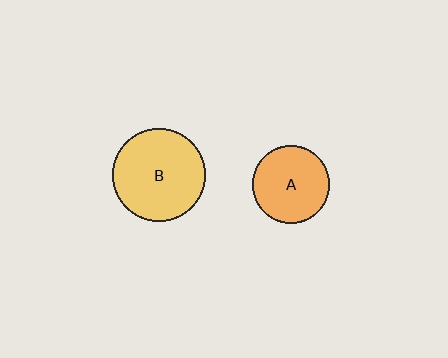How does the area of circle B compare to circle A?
Approximately 1.4 times.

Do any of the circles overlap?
No, none of the circles overlap.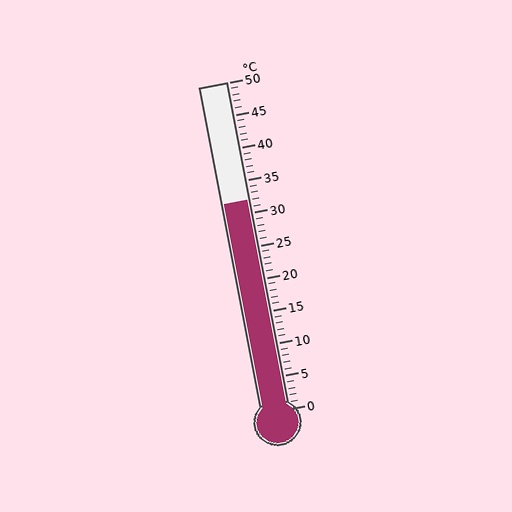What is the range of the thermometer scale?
The thermometer scale ranges from 0°C to 50°C.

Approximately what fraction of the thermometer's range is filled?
The thermometer is filled to approximately 65% of its range.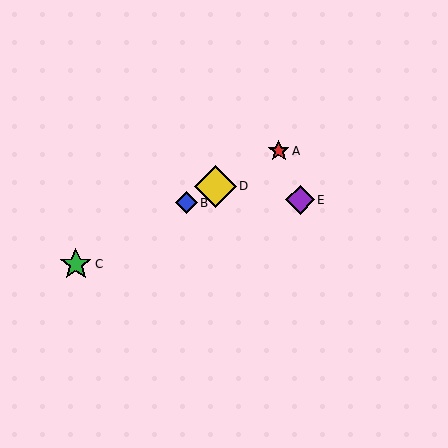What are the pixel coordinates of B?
Object B is at (186, 203).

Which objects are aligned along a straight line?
Objects A, B, C, D are aligned along a straight line.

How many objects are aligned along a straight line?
4 objects (A, B, C, D) are aligned along a straight line.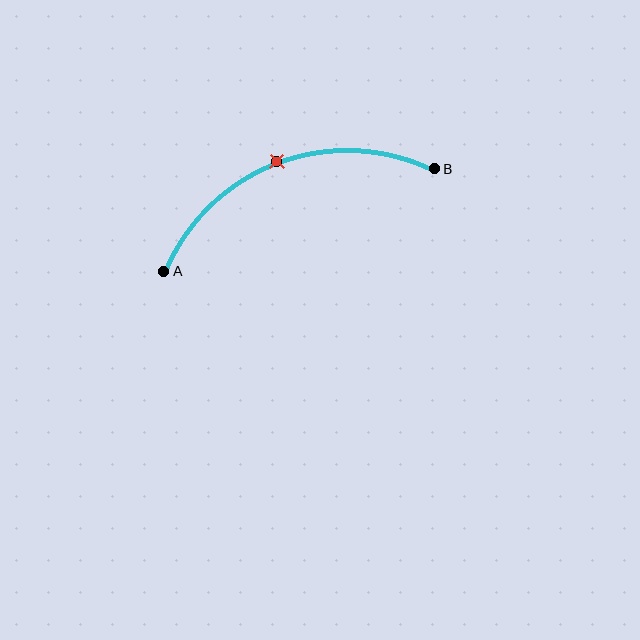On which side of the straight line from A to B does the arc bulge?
The arc bulges above the straight line connecting A and B.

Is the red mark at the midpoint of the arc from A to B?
Yes. The red mark lies on the arc at equal arc-length from both A and B — it is the arc midpoint.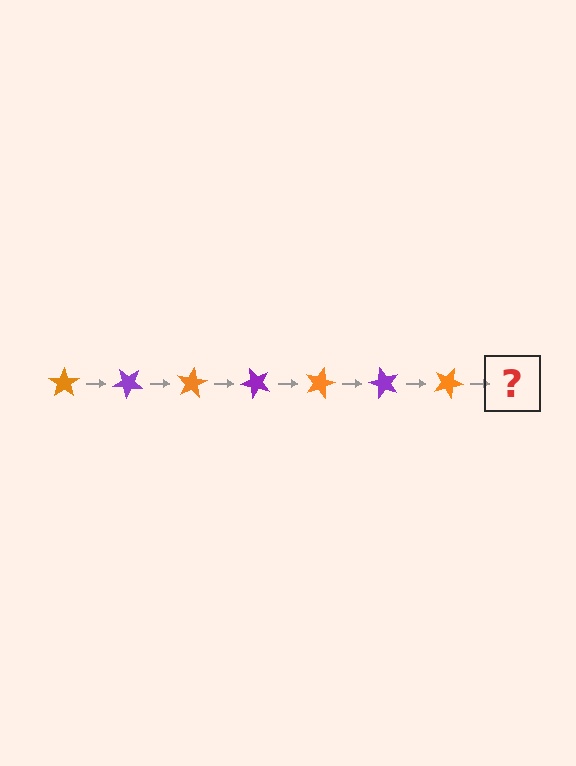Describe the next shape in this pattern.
It should be a purple star, rotated 280 degrees from the start.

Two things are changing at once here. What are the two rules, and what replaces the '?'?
The two rules are that it rotates 40 degrees each step and the color cycles through orange and purple. The '?' should be a purple star, rotated 280 degrees from the start.